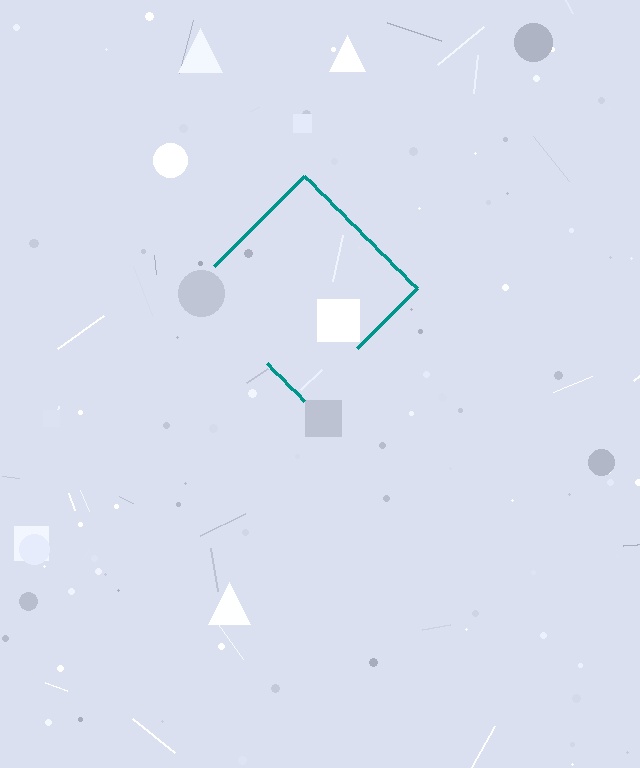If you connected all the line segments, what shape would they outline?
They would outline a diamond.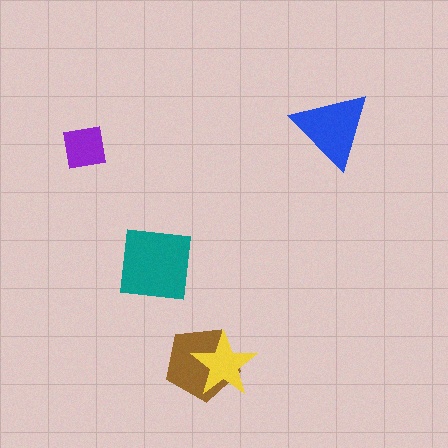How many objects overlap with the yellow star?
1 object overlaps with the yellow star.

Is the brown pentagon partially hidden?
Yes, it is partially covered by another shape.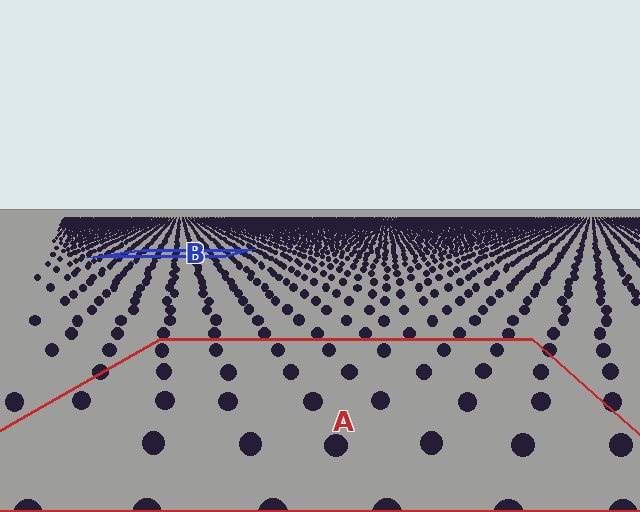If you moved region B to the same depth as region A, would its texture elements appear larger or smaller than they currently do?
They would appear larger. At a closer depth, the same texture elements are projected at a bigger on-screen size.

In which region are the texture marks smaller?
The texture marks are smaller in region B, because it is farther away.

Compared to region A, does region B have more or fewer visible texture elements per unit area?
Region B has more texture elements per unit area — they are packed more densely because it is farther away.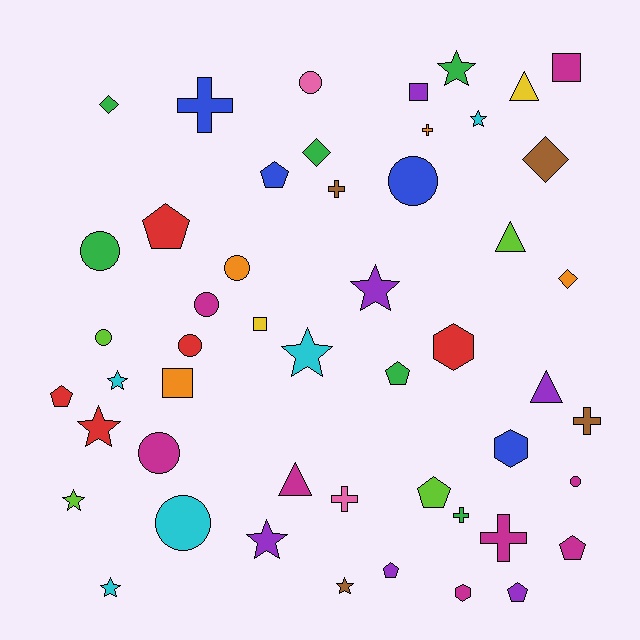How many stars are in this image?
There are 10 stars.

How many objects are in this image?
There are 50 objects.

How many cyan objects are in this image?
There are 5 cyan objects.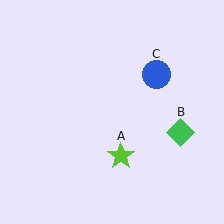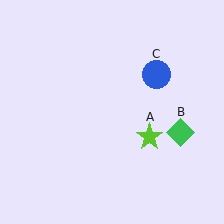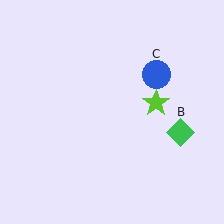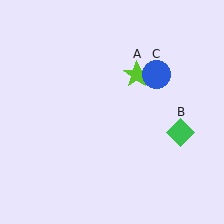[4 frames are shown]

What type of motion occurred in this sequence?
The lime star (object A) rotated counterclockwise around the center of the scene.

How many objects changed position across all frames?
1 object changed position: lime star (object A).